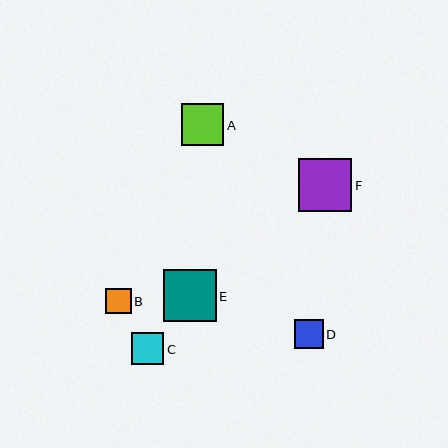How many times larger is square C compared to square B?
Square C is approximately 1.3 times the size of square B.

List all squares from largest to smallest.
From largest to smallest: F, E, A, C, D, B.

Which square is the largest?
Square F is the largest with a size of approximately 53 pixels.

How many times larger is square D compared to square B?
Square D is approximately 1.2 times the size of square B.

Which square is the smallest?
Square B is the smallest with a size of approximately 26 pixels.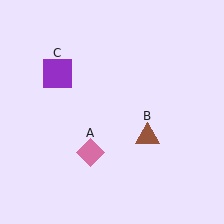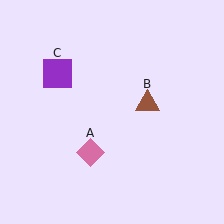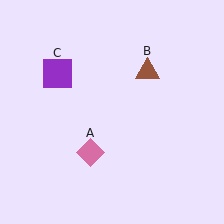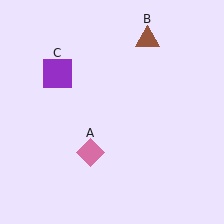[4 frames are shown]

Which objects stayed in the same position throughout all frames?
Pink diamond (object A) and purple square (object C) remained stationary.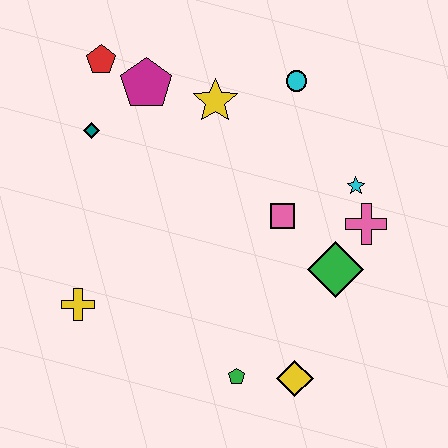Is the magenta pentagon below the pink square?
No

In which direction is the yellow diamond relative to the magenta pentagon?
The yellow diamond is below the magenta pentagon.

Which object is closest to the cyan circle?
The yellow star is closest to the cyan circle.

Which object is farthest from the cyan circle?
The yellow cross is farthest from the cyan circle.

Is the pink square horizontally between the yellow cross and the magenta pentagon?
No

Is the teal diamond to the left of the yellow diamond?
Yes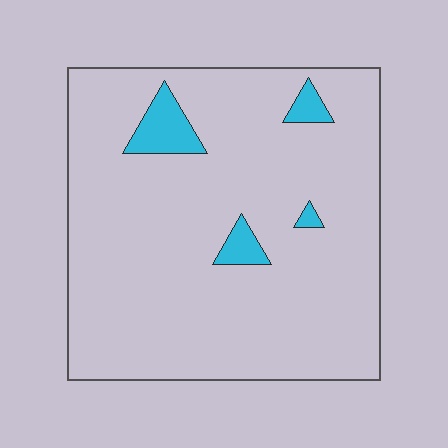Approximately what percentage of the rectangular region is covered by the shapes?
Approximately 5%.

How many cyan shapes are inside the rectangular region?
4.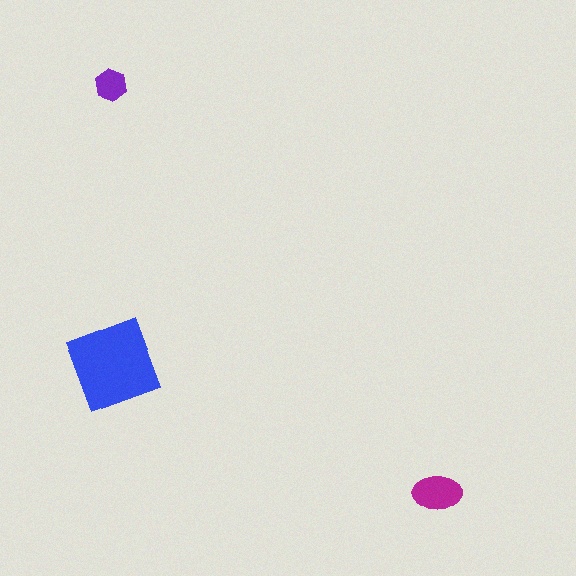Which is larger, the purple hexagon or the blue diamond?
The blue diamond.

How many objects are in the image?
There are 3 objects in the image.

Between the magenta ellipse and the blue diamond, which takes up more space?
The blue diamond.